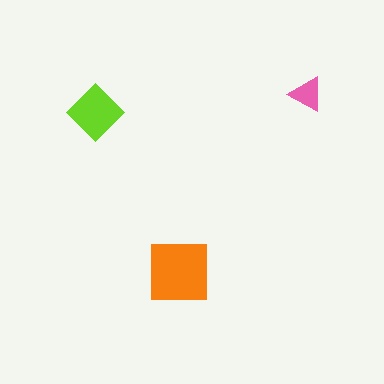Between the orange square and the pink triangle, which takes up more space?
The orange square.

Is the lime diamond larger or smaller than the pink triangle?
Larger.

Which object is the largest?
The orange square.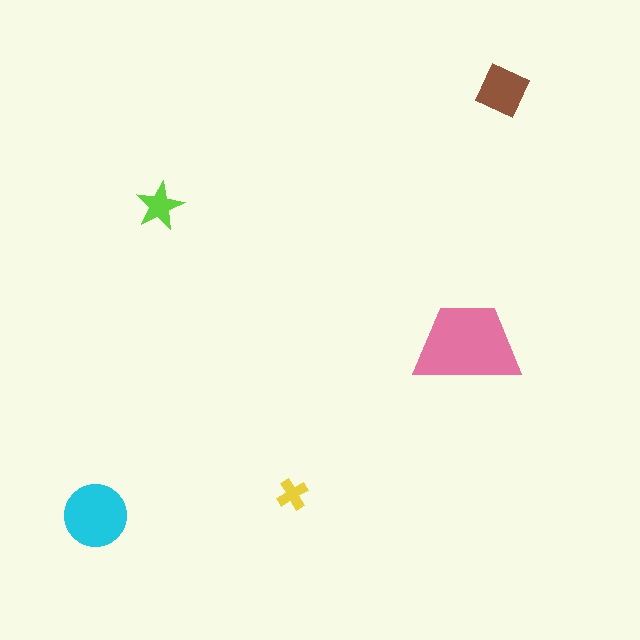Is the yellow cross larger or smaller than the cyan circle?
Smaller.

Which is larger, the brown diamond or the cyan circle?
The cyan circle.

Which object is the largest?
The pink trapezoid.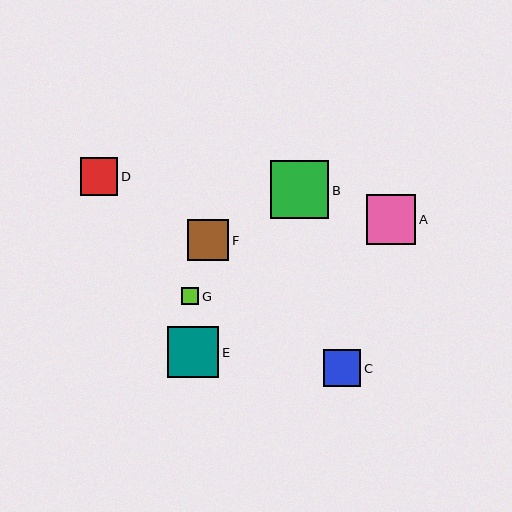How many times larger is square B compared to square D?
Square B is approximately 1.6 times the size of square D.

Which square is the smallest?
Square G is the smallest with a size of approximately 17 pixels.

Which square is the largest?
Square B is the largest with a size of approximately 59 pixels.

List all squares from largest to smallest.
From largest to smallest: B, E, A, F, D, C, G.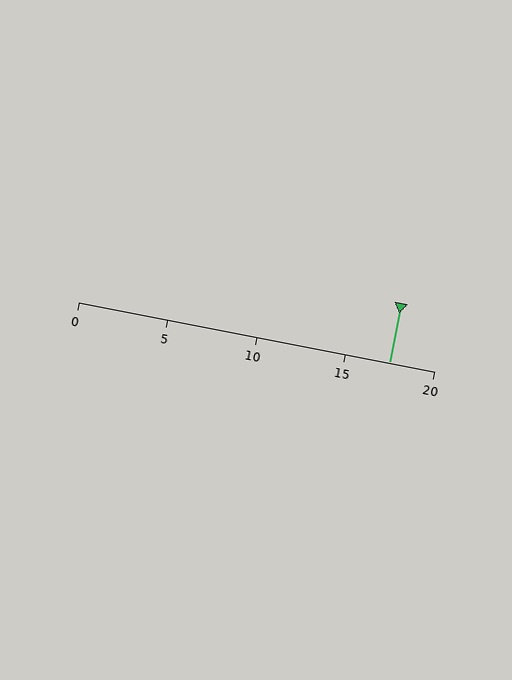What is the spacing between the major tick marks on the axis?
The major ticks are spaced 5 apart.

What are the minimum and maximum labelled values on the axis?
The axis runs from 0 to 20.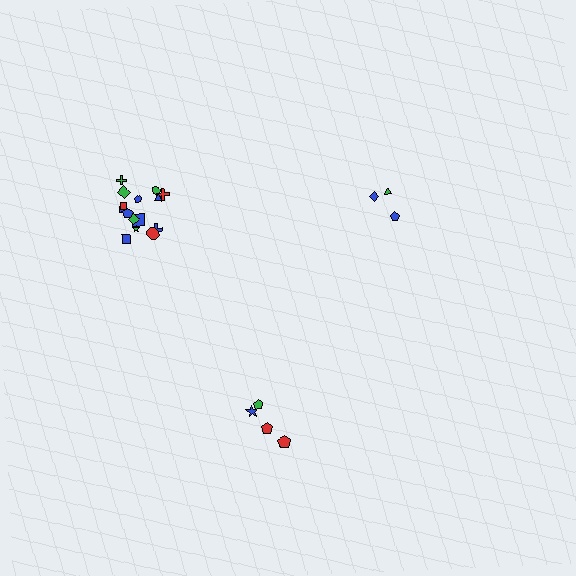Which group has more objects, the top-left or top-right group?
The top-left group.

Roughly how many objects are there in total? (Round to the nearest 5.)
Roughly 20 objects in total.